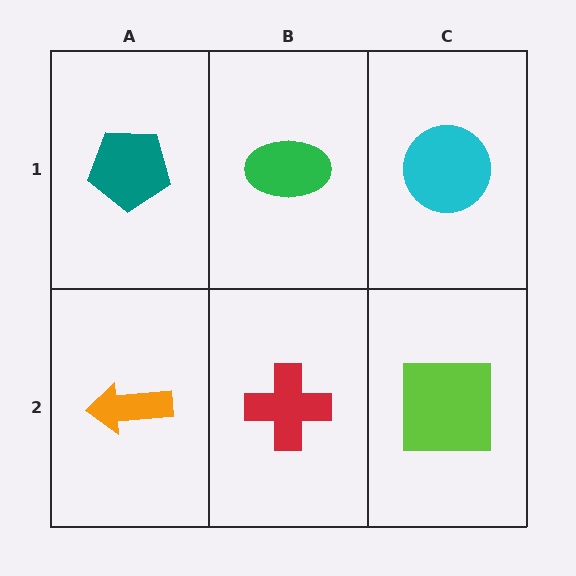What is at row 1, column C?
A cyan circle.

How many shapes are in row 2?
3 shapes.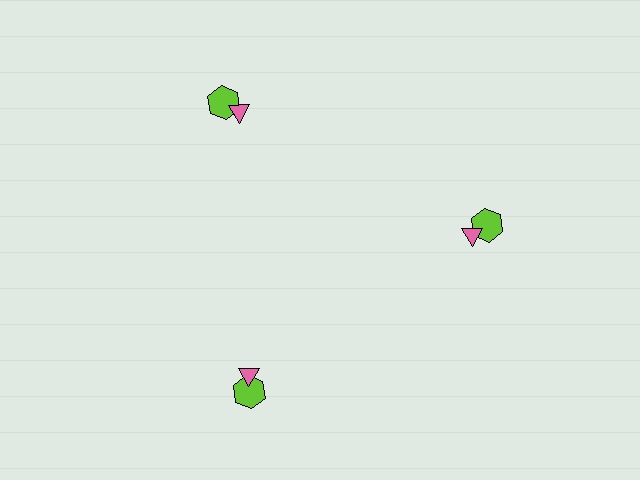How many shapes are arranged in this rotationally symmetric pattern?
There are 6 shapes, arranged in 3 groups of 2.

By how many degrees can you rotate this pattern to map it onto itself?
The pattern maps onto itself every 120 degrees of rotation.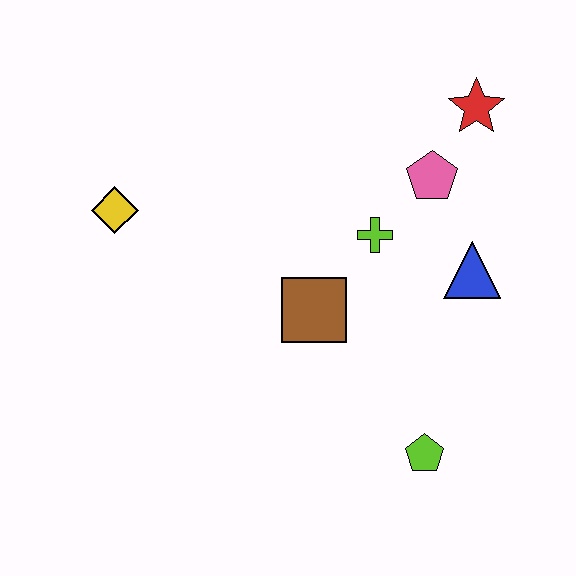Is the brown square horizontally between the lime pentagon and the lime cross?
No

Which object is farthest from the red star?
The yellow diamond is farthest from the red star.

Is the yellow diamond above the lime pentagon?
Yes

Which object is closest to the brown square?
The lime cross is closest to the brown square.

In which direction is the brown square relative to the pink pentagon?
The brown square is below the pink pentagon.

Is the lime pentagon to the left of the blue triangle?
Yes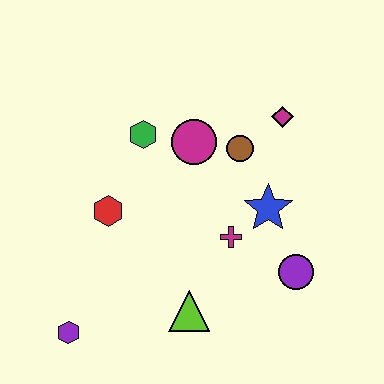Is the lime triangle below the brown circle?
Yes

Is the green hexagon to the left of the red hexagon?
No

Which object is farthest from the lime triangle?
The magenta diamond is farthest from the lime triangle.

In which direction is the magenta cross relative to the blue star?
The magenta cross is to the left of the blue star.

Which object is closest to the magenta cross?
The blue star is closest to the magenta cross.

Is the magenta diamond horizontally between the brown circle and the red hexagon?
No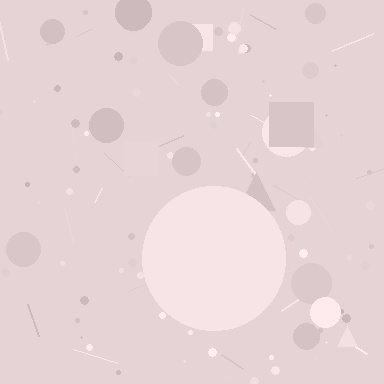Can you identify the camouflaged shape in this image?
The camouflaged shape is a circle.